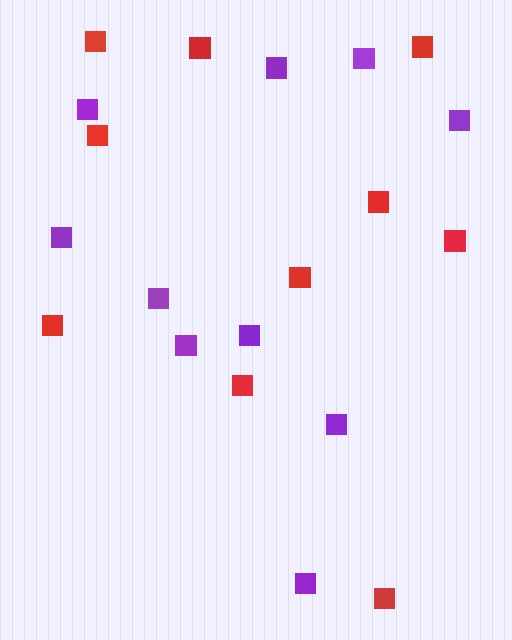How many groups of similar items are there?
There are 2 groups: one group of purple squares (10) and one group of red squares (10).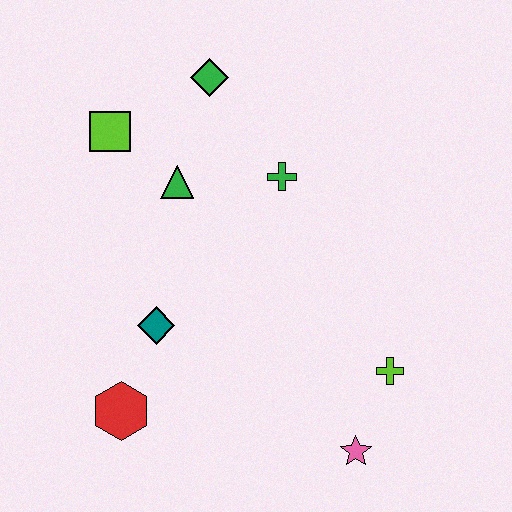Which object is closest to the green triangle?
The lime square is closest to the green triangle.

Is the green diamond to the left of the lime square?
No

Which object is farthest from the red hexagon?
The green diamond is farthest from the red hexagon.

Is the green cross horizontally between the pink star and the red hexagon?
Yes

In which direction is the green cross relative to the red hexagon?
The green cross is above the red hexagon.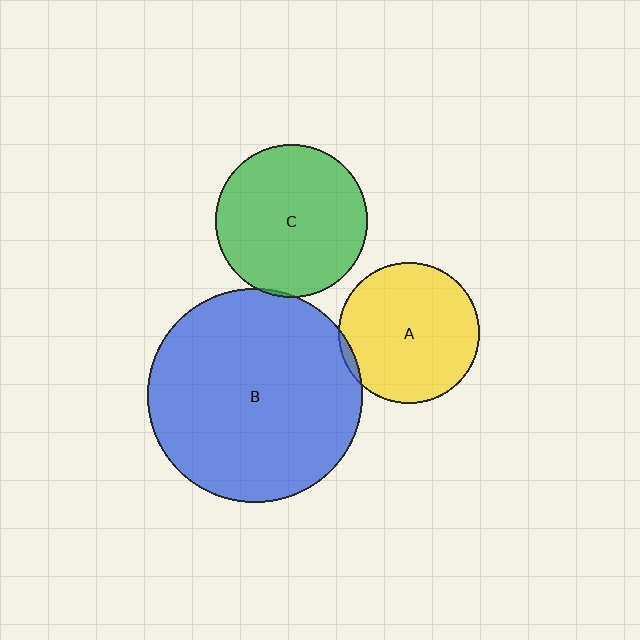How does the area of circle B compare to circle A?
Approximately 2.3 times.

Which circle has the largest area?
Circle B (blue).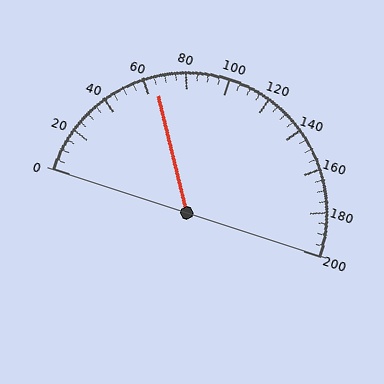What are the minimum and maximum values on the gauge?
The gauge ranges from 0 to 200.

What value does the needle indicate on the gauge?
The needle indicates approximately 65.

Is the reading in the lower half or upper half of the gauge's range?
The reading is in the lower half of the range (0 to 200).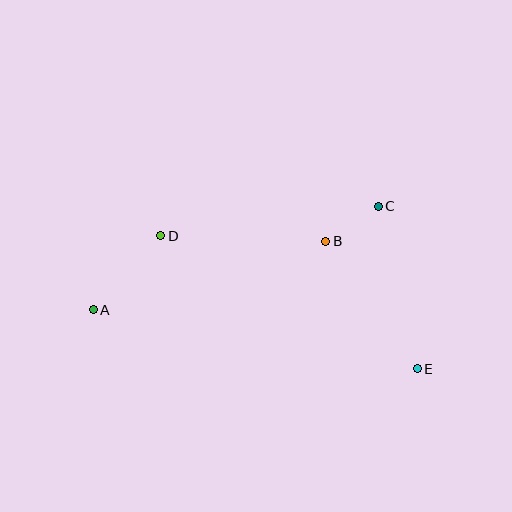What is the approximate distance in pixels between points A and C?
The distance between A and C is approximately 303 pixels.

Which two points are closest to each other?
Points B and C are closest to each other.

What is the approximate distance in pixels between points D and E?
The distance between D and E is approximately 289 pixels.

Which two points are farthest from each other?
Points A and E are farthest from each other.